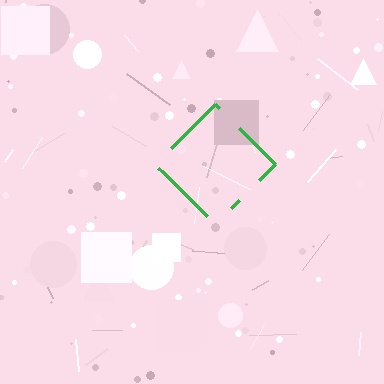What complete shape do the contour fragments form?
The contour fragments form a diamond.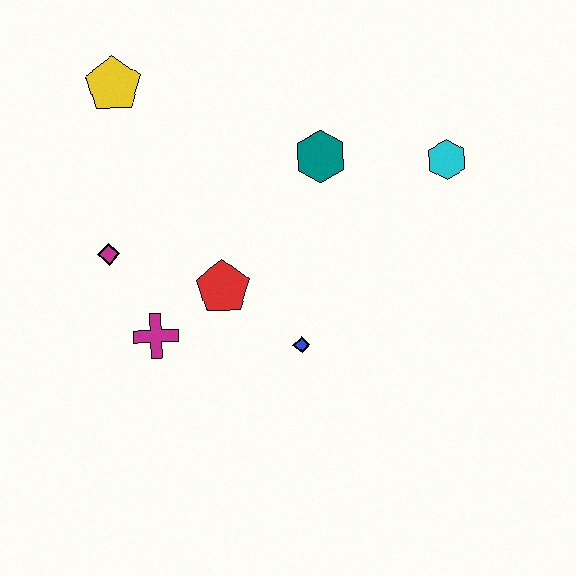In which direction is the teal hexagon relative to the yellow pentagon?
The teal hexagon is to the right of the yellow pentagon.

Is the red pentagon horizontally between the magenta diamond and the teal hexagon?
Yes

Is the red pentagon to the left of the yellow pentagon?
No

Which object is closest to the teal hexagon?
The cyan hexagon is closest to the teal hexagon.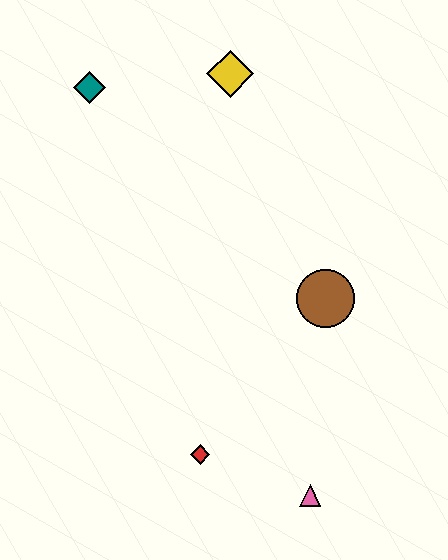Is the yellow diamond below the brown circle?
No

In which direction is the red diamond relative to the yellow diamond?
The red diamond is below the yellow diamond.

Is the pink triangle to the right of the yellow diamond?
Yes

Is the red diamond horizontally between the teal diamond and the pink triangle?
Yes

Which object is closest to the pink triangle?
The red diamond is closest to the pink triangle.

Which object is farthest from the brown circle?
The teal diamond is farthest from the brown circle.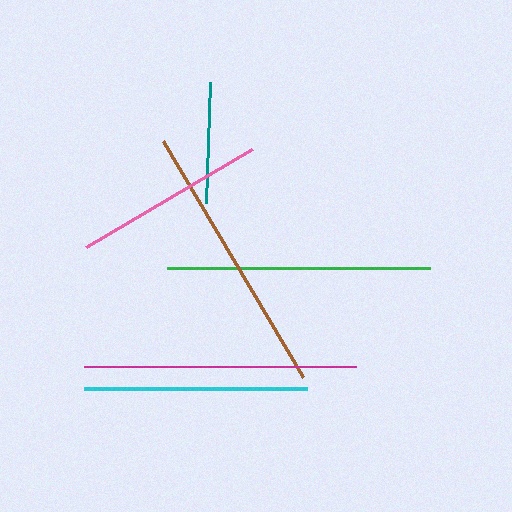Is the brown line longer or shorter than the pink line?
The brown line is longer than the pink line.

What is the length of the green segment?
The green segment is approximately 262 pixels long.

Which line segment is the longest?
The brown line is the longest at approximately 274 pixels.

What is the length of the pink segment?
The pink segment is approximately 193 pixels long.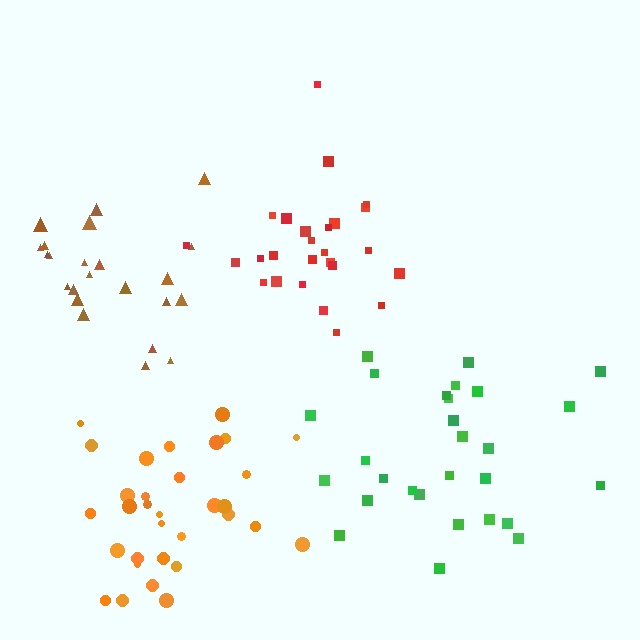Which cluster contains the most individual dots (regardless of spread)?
Orange (32).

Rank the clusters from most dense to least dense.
orange, brown, green, red.